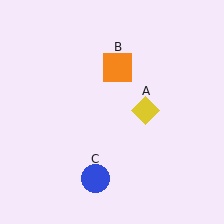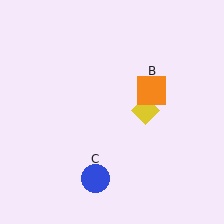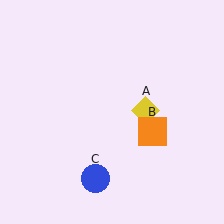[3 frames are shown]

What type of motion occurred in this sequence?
The orange square (object B) rotated clockwise around the center of the scene.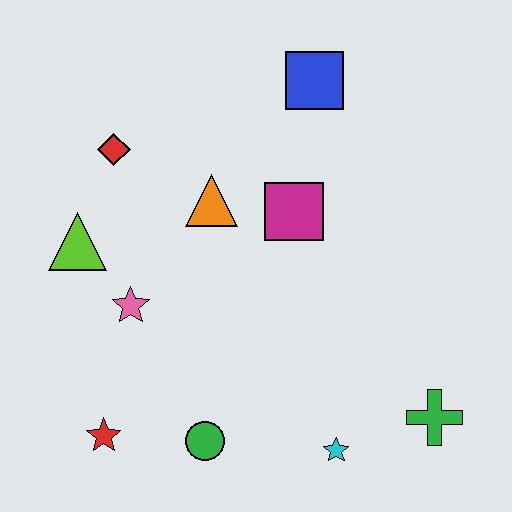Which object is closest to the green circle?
The red star is closest to the green circle.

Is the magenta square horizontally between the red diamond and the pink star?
No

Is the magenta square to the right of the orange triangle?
Yes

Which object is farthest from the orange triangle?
The green cross is farthest from the orange triangle.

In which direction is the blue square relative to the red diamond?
The blue square is to the right of the red diamond.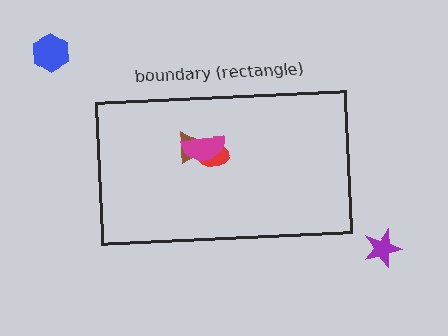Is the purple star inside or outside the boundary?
Outside.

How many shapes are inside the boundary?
3 inside, 2 outside.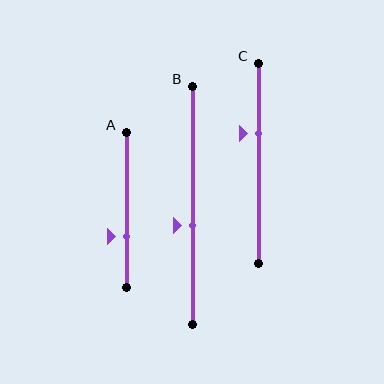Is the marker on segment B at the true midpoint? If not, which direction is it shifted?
No, the marker on segment B is shifted downward by about 9% of the segment length.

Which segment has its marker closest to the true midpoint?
Segment B has its marker closest to the true midpoint.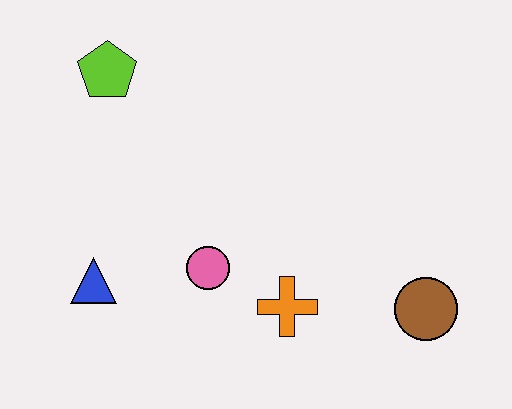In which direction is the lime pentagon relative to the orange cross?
The lime pentagon is above the orange cross.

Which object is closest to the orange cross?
The pink circle is closest to the orange cross.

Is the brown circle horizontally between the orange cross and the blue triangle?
No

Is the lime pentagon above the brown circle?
Yes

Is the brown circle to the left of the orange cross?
No